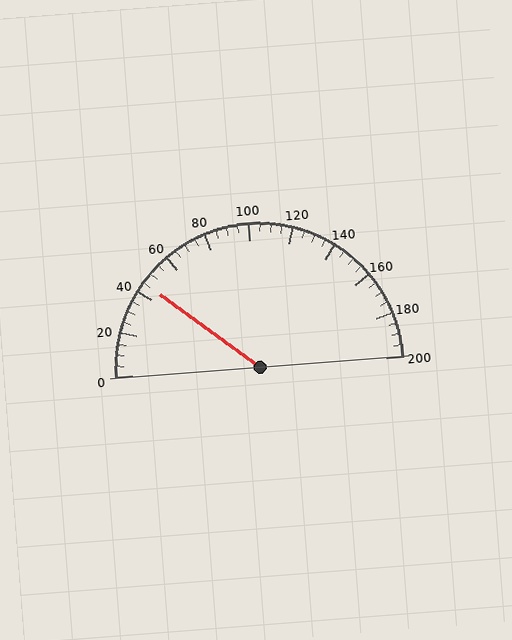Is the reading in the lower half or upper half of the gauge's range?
The reading is in the lower half of the range (0 to 200).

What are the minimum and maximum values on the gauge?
The gauge ranges from 0 to 200.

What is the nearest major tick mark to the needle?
The nearest major tick mark is 40.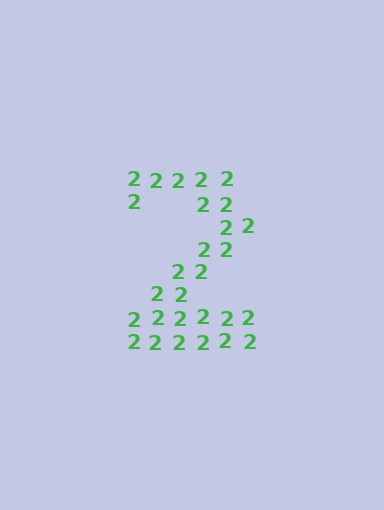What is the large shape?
The large shape is the digit 2.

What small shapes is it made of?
It is made of small digit 2's.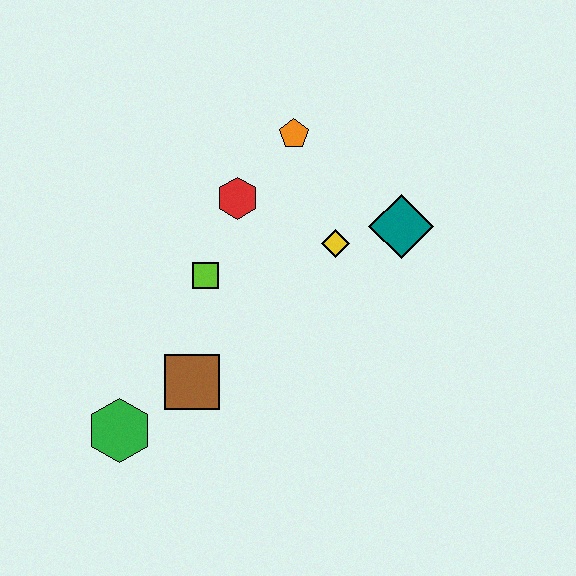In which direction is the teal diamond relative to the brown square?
The teal diamond is to the right of the brown square.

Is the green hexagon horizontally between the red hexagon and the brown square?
No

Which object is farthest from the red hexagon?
The green hexagon is farthest from the red hexagon.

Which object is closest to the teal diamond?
The yellow diamond is closest to the teal diamond.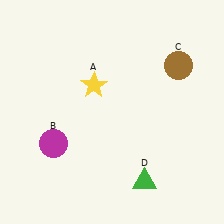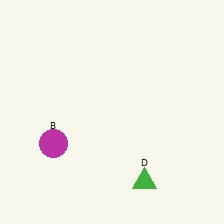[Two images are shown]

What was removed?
The yellow star (A), the brown circle (C) were removed in Image 2.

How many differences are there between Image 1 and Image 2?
There are 2 differences between the two images.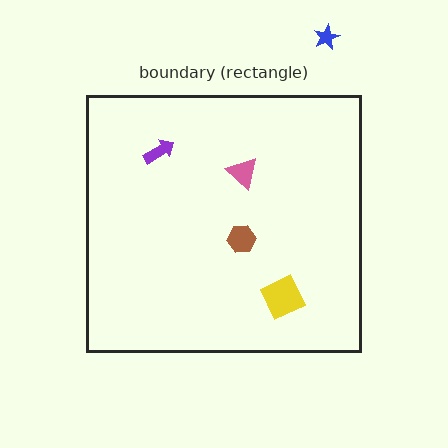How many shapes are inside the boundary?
4 inside, 1 outside.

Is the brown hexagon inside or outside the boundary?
Inside.